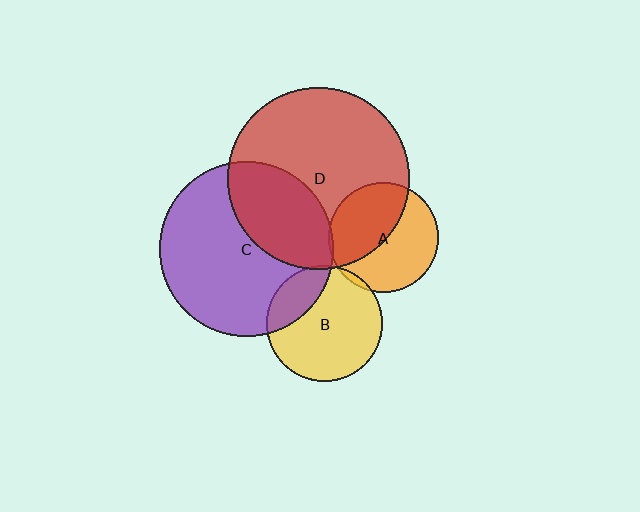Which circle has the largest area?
Circle D (red).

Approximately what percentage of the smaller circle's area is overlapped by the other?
Approximately 45%.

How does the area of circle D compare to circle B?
Approximately 2.5 times.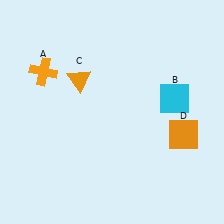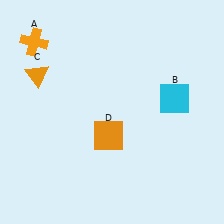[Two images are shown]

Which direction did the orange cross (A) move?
The orange cross (A) moved up.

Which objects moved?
The objects that moved are: the orange cross (A), the orange triangle (C), the orange square (D).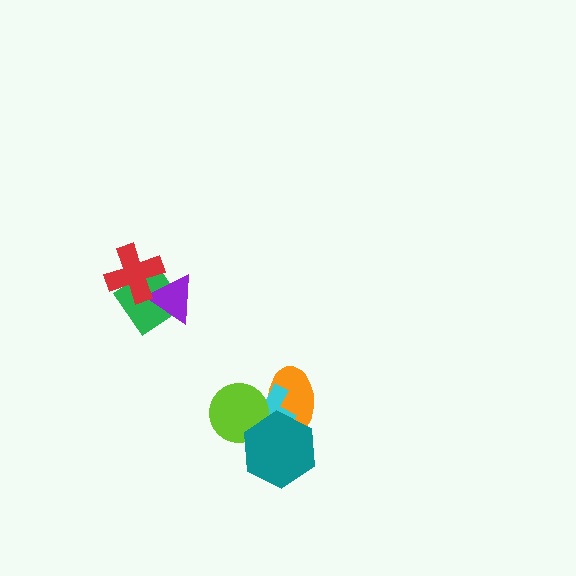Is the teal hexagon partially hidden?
No, no other shape covers it.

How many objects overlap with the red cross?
2 objects overlap with the red cross.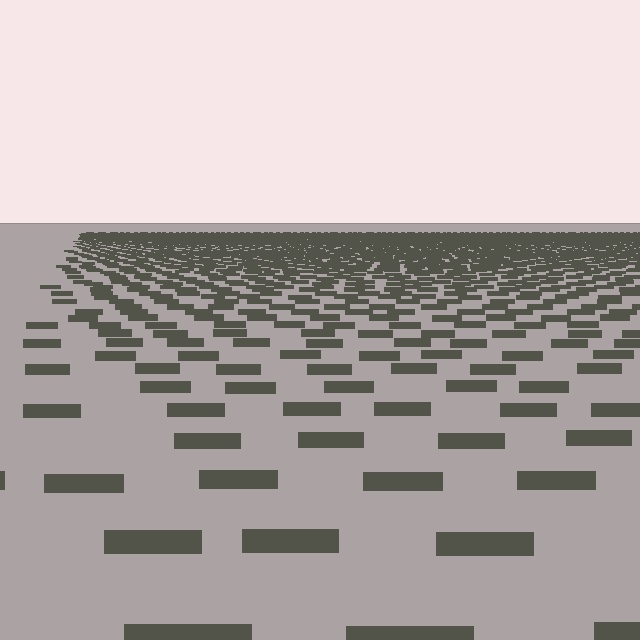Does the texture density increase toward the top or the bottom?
Density increases toward the top.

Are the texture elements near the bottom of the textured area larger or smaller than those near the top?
Larger. Near the bottom, elements are closer to the viewer and appear at a bigger on-screen size.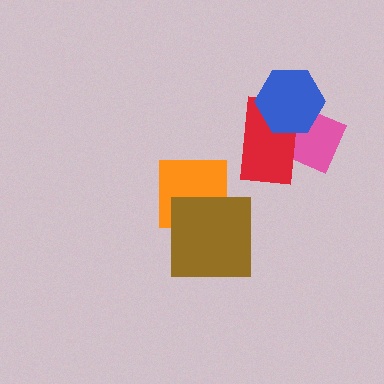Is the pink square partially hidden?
Yes, it is partially covered by another shape.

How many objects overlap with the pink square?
2 objects overlap with the pink square.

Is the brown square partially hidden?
No, no other shape covers it.